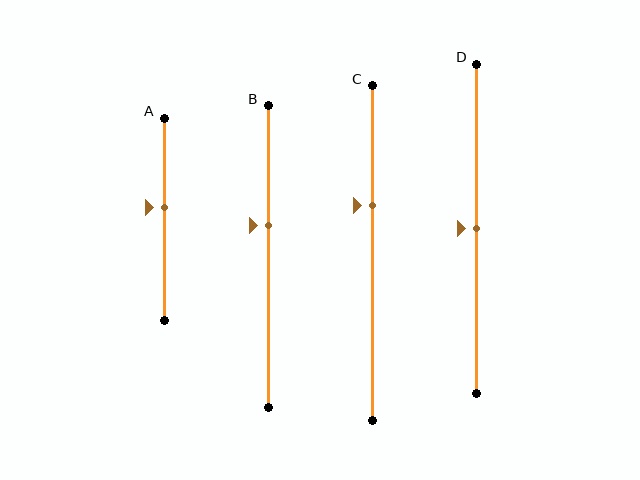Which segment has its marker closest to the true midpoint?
Segment D has its marker closest to the true midpoint.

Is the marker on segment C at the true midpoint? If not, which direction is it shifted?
No, the marker on segment C is shifted upward by about 14% of the segment length.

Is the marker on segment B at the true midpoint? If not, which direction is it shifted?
No, the marker on segment B is shifted upward by about 10% of the segment length.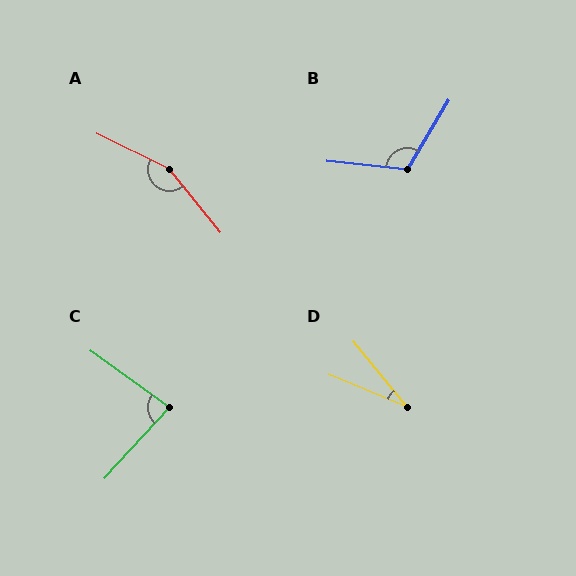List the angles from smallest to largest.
D (28°), C (83°), B (115°), A (155°).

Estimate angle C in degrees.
Approximately 83 degrees.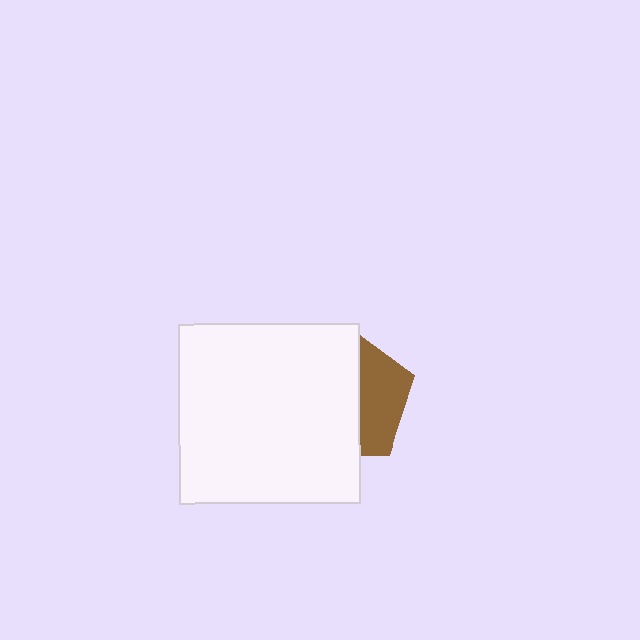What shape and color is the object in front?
The object in front is a white square.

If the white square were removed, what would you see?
You would see the complete brown pentagon.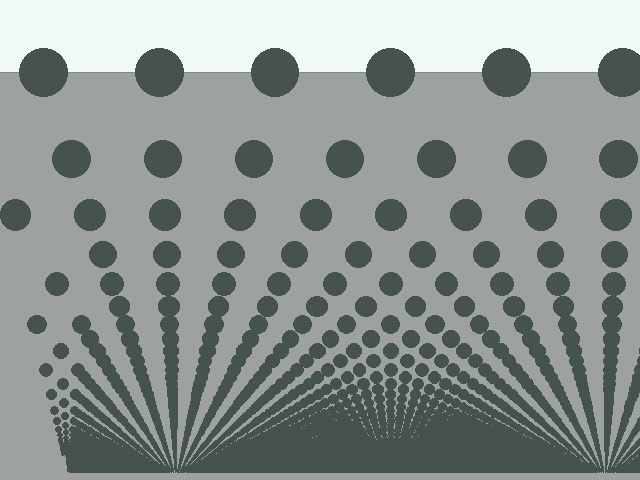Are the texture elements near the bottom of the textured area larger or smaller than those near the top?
Smaller. The gradient is inverted — elements near the bottom are smaller and denser.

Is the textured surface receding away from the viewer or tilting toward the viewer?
The surface appears to tilt toward the viewer. Texture elements get larger and sparser toward the top.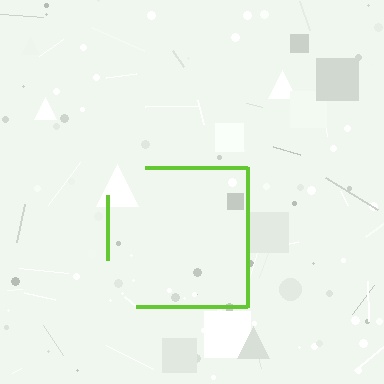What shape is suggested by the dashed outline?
The dashed outline suggests a square.